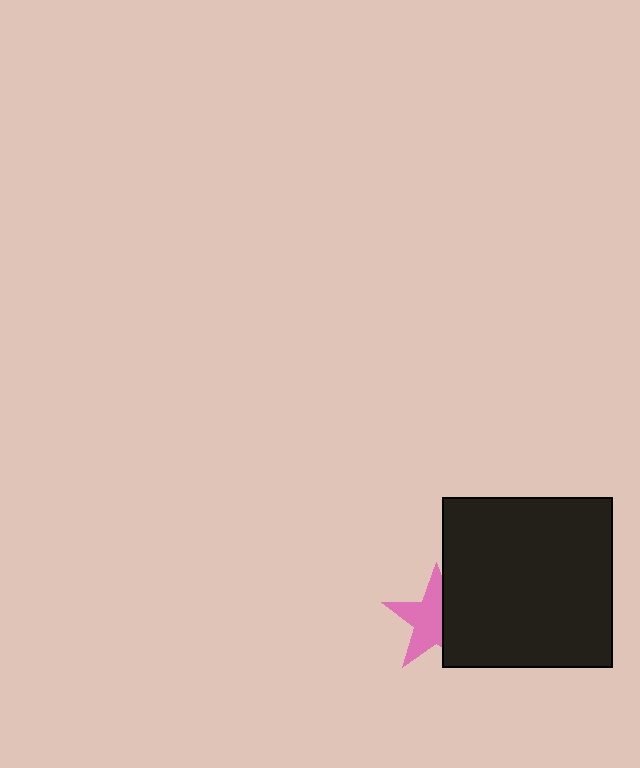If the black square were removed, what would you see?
You would see the complete pink star.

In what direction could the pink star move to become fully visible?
The pink star could move left. That would shift it out from behind the black square entirely.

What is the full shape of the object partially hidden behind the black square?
The partially hidden object is a pink star.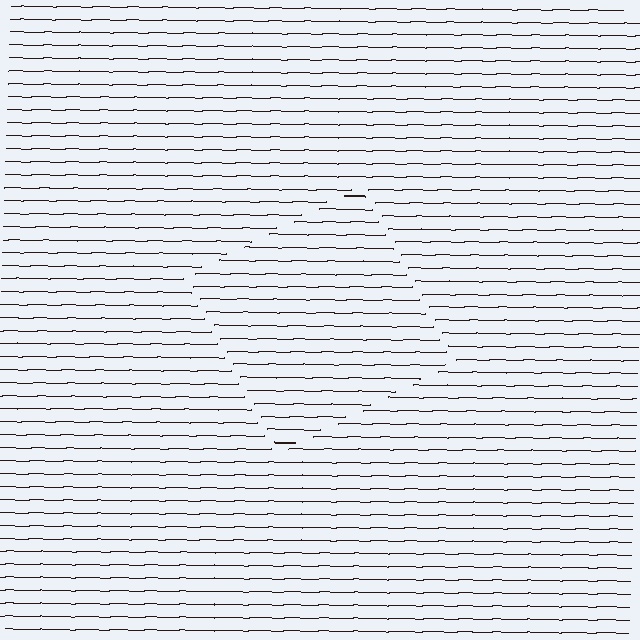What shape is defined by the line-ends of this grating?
An illusory square. The interior of the shape contains the same grating, shifted by half a period — the contour is defined by the phase discontinuity where line-ends from the inner and outer gratings abut.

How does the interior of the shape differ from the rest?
The interior of the shape contains the same grating, shifted by half a period — the contour is defined by the phase discontinuity where line-ends from the inner and outer gratings abut.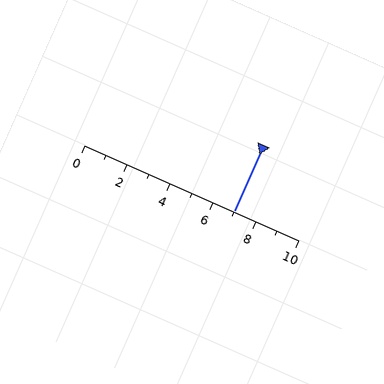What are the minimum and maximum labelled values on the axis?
The axis runs from 0 to 10.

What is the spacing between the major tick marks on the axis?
The major ticks are spaced 2 apart.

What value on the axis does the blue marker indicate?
The marker indicates approximately 7.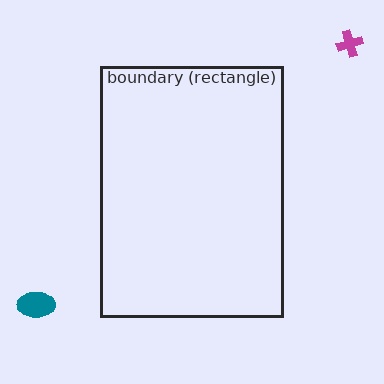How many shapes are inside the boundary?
0 inside, 2 outside.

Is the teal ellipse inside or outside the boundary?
Outside.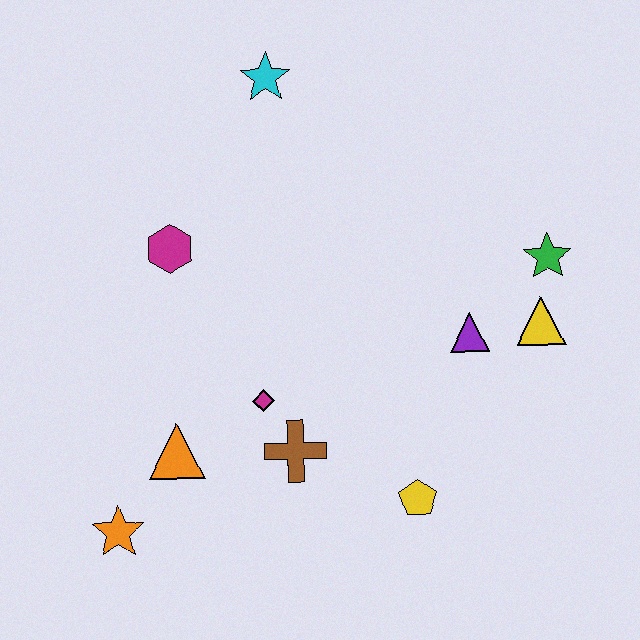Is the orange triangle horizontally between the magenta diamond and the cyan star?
No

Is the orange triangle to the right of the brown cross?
No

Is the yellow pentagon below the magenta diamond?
Yes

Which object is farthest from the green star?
The orange star is farthest from the green star.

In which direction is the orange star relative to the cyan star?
The orange star is below the cyan star.